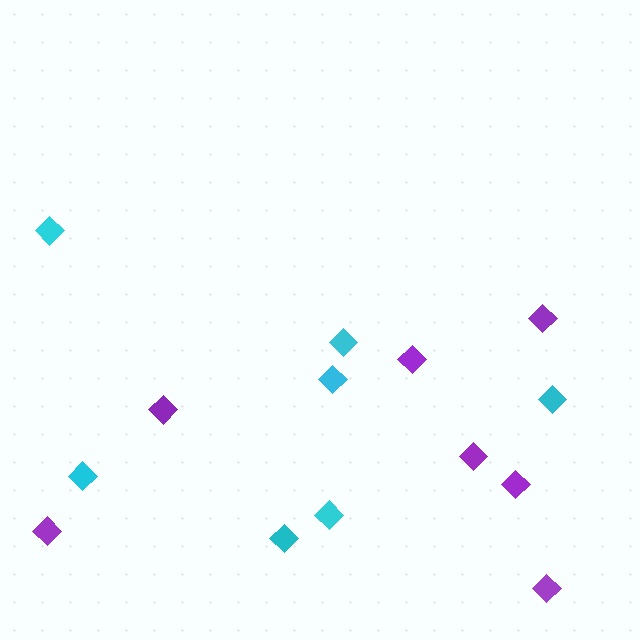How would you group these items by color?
There are 2 groups: one group of purple diamonds (7) and one group of cyan diamonds (7).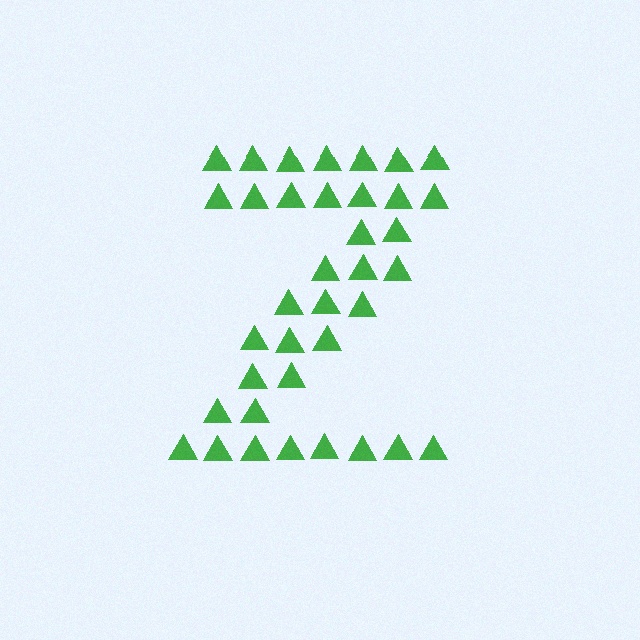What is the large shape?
The large shape is the letter Z.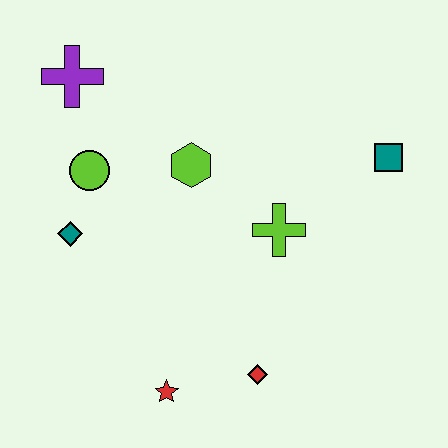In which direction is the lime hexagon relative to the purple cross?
The lime hexagon is to the right of the purple cross.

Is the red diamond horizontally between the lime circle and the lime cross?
Yes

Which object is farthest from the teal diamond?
The teal square is farthest from the teal diamond.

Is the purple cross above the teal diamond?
Yes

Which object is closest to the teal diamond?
The lime circle is closest to the teal diamond.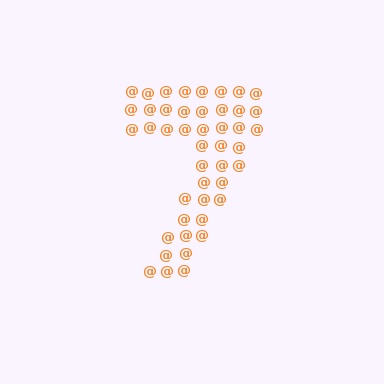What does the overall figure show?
The overall figure shows the digit 7.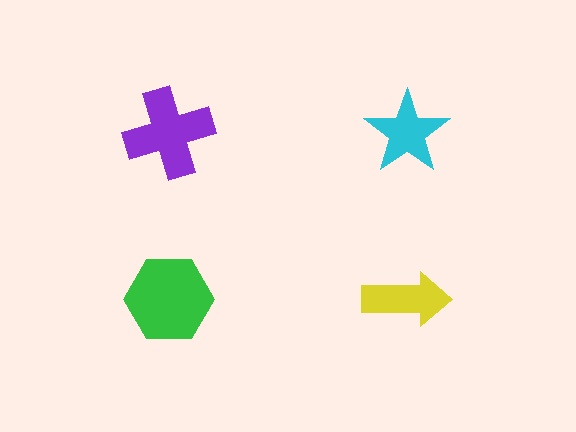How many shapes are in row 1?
2 shapes.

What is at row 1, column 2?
A cyan star.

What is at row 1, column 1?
A purple cross.